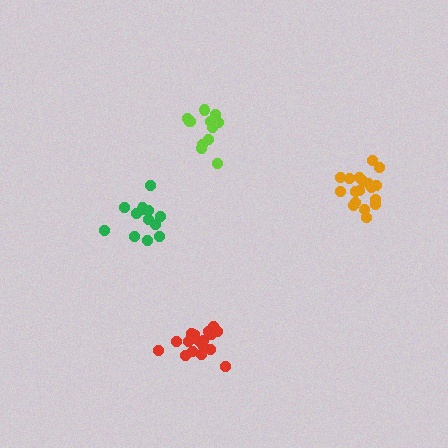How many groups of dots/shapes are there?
There are 4 groups.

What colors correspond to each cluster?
The clusters are colored: orange, green, lime, red.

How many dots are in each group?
Group 1: 18 dots, Group 2: 13 dots, Group 3: 12 dots, Group 4: 18 dots (61 total).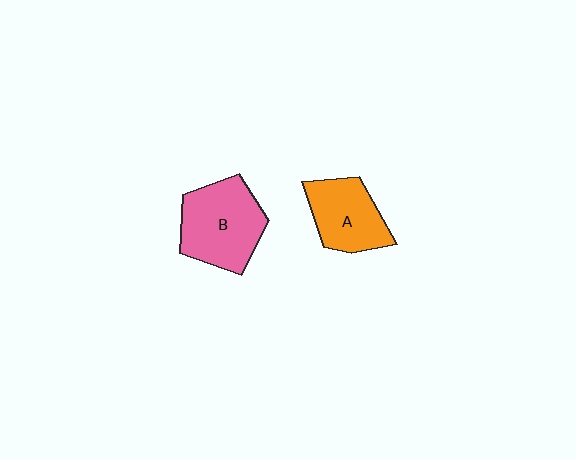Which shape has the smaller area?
Shape A (orange).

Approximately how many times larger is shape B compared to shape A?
Approximately 1.3 times.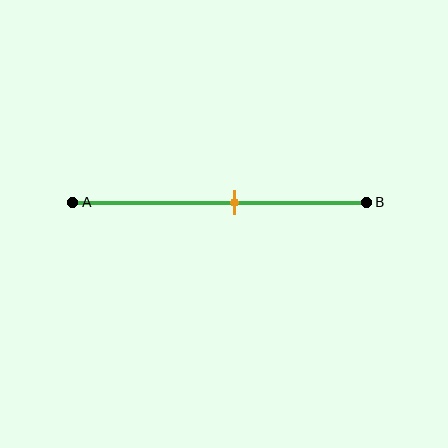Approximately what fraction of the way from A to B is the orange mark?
The orange mark is approximately 55% of the way from A to B.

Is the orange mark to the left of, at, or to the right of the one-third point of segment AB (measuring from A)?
The orange mark is to the right of the one-third point of segment AB.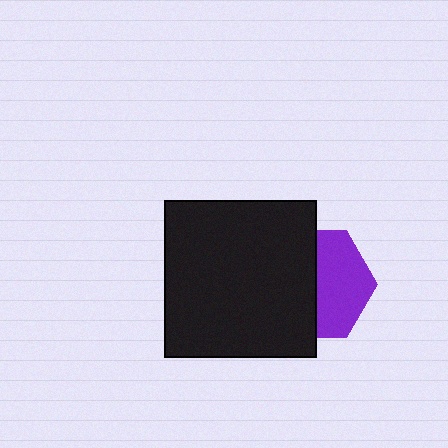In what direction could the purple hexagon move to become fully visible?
The purple hexagon could move right. That would shift it out from behind the black rectangle entirely.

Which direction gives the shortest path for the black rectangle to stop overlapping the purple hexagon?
Moving left gives the shortest separation.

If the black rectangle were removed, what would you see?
You would see the complete purple hexagon.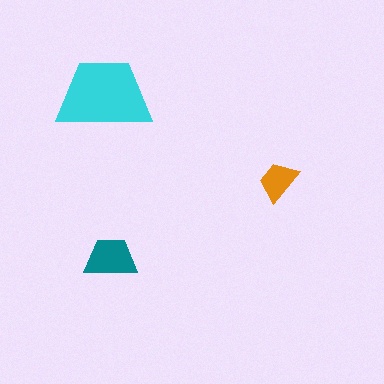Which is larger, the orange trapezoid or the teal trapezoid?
The teal one.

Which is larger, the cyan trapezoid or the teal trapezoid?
The cyan one.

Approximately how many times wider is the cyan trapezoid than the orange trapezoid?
About 2.5 times wider.